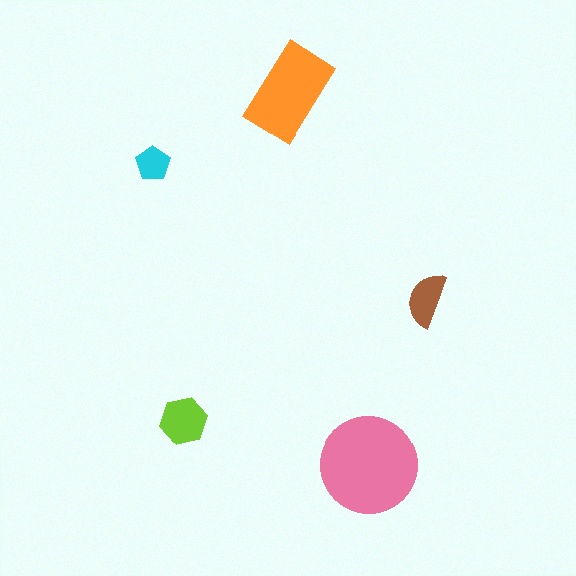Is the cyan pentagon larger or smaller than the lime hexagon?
Smaller.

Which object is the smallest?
The cyan pentagon.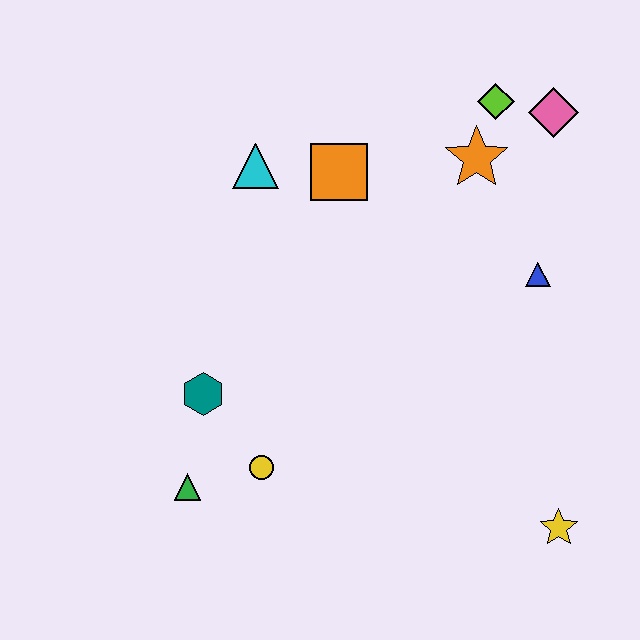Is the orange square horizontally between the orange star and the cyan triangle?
Yes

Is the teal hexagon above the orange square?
No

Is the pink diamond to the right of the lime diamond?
Yes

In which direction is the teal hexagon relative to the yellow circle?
The teal hexagon is above the yellow circle.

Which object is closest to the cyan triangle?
The orange square is closest to the cyan triangle.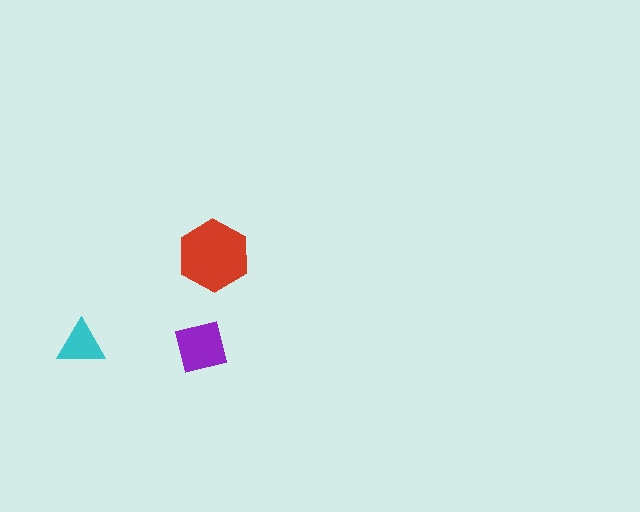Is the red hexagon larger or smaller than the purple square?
Larger.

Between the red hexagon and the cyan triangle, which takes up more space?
The red hexagon.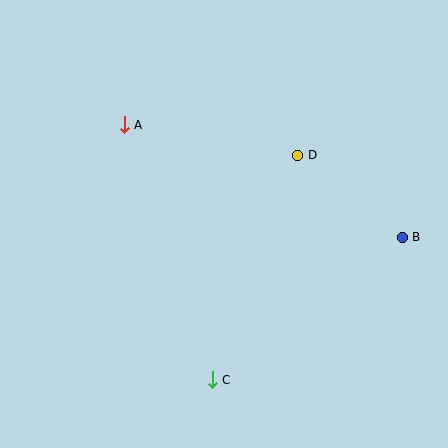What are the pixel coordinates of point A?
Point A is at (124, 125).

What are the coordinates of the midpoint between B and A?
The midpoint between B and A is at (263, 181).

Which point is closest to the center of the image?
Point D at (298, 155) is closest to the center.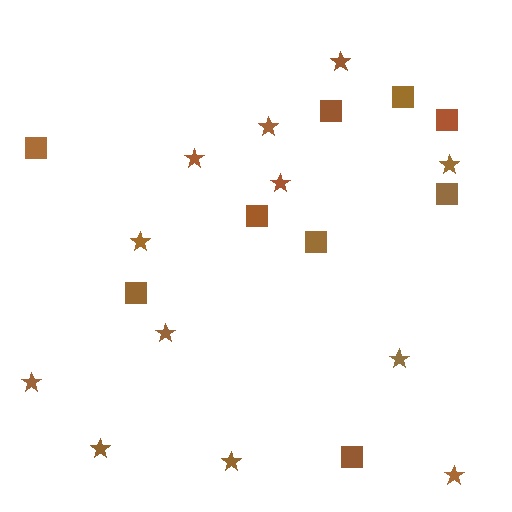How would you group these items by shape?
There are 2 groups: one group of squares (9) and one group of stars (12).